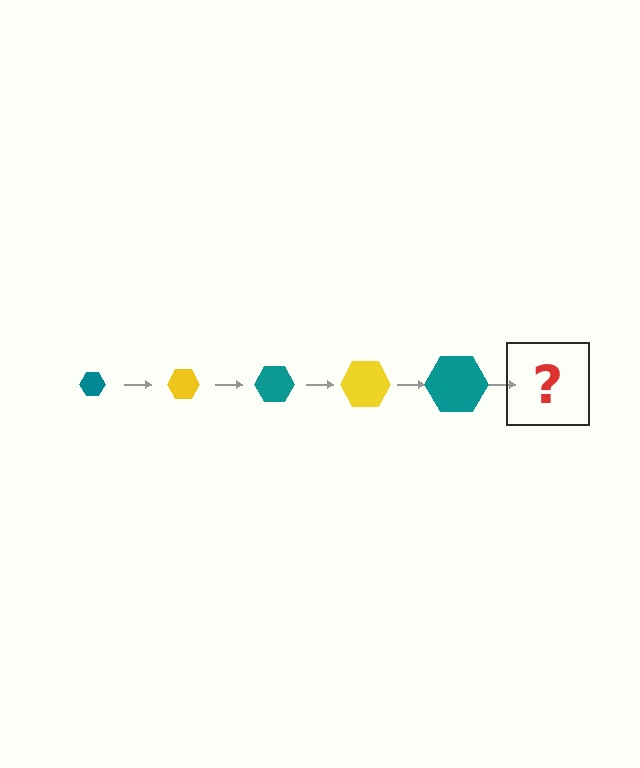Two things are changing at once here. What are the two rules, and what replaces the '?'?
The two rules are that the hexagon grows larger each step and the color cycles through teal and yellow. The '?' should be a yellow hexagon, larger than the previous one.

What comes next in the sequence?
The next element should be a yellow hexagon, larger than the previous one.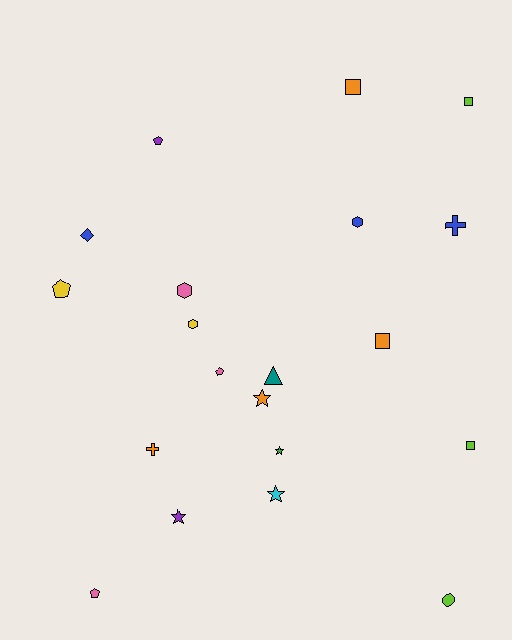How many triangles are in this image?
There is 1 triangle.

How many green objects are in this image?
There is 1 green object.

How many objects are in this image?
There are 20 objects.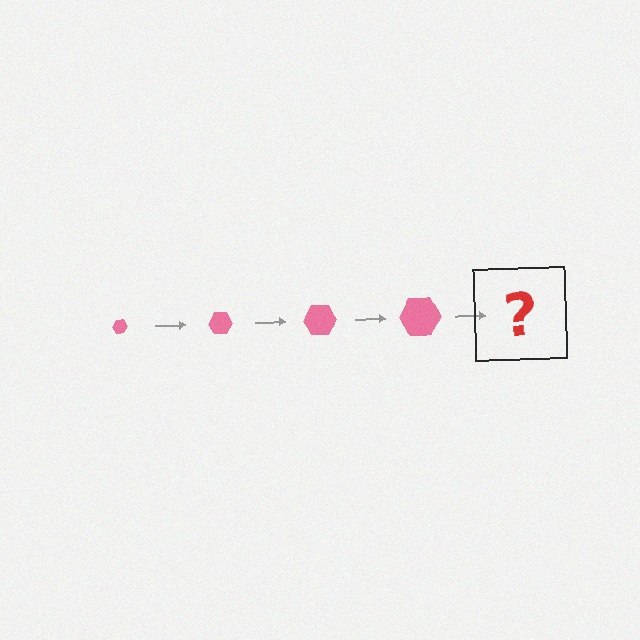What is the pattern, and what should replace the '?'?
The pattern is that the hexagon gets progressively larger each step. The '?' should be a pink hexagon, larger than the previous one.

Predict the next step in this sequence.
The next step is a pink hexagon, larger than the previous one.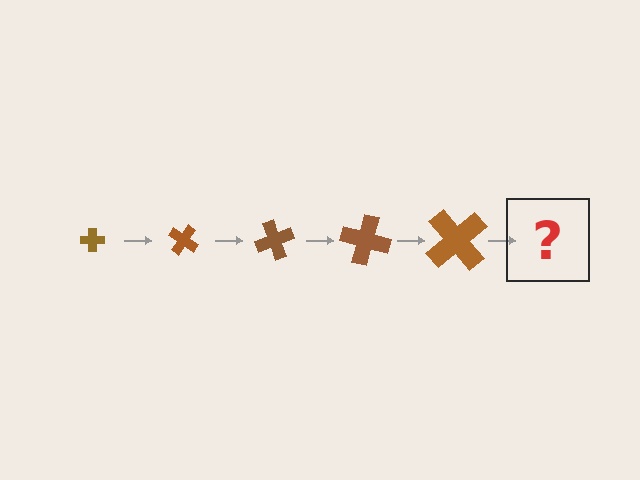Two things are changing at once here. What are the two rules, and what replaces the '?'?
The two rules are that the cross grows larger each step and it rotates 35 degrees each step. The '?' should be a cross, larger than the previous one and rotated 175 degrees from the start.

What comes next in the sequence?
The next element should be a cross, larger than the previous one and rotated 175 degrees from the start.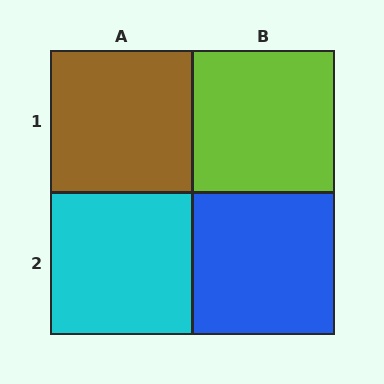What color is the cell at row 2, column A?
Cyan.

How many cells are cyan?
1 cell is cyan.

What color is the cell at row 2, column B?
Blue.